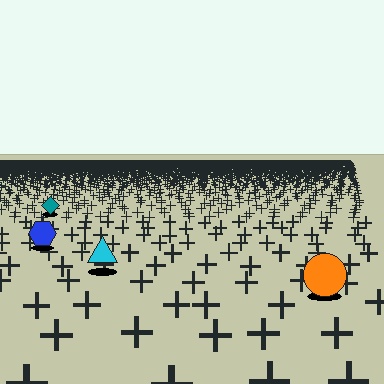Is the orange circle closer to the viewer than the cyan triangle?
Yes. The orange circle is closer — you can tell from the texture gradient: the ground texture is coarser near it.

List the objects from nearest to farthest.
From nearest to farthest: the orange circle, the cyan triangle, the blue hexagon, the teal diamond.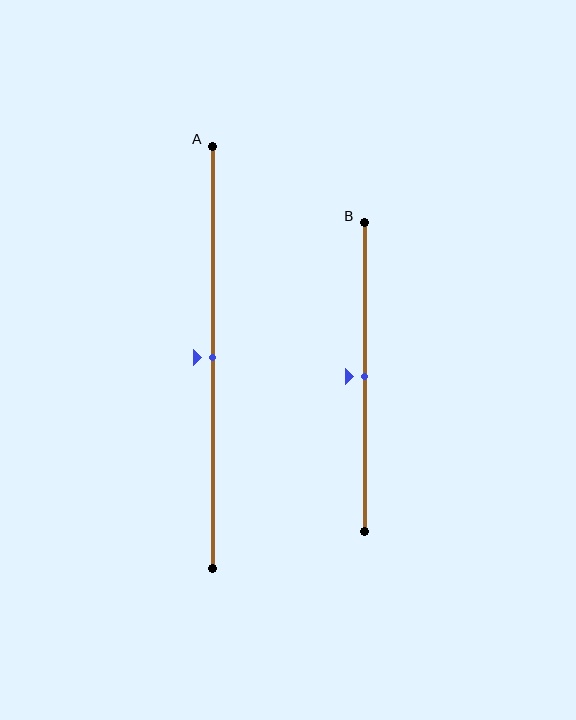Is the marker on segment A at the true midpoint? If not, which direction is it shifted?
Yes, the marker on segment A is at the true midpoint.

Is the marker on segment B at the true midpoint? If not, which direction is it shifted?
Yes, the marker on segment B is at the true midpoint.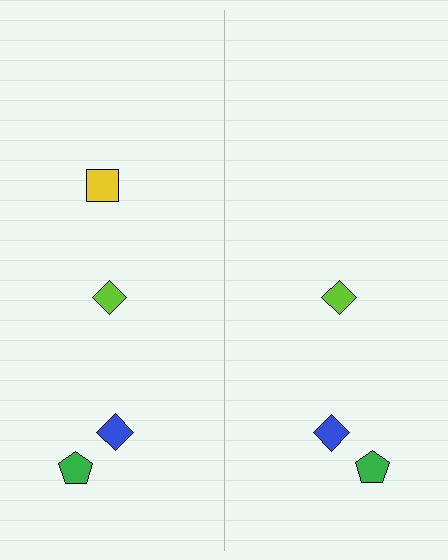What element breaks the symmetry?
A yellow square is missing from the right side.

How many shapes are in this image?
There are 7 shapes in this image.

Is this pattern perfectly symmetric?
No, the pattern is not perfectly symmetric. A yellow square is missing from the right side.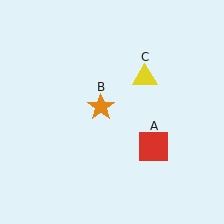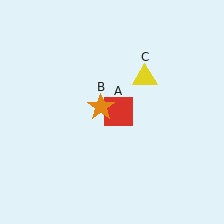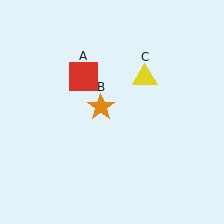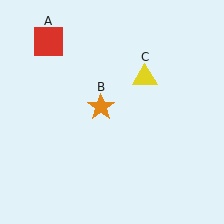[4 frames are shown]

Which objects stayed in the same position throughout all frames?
Orange star (object B) and yellow triangle (object C) remained stationary.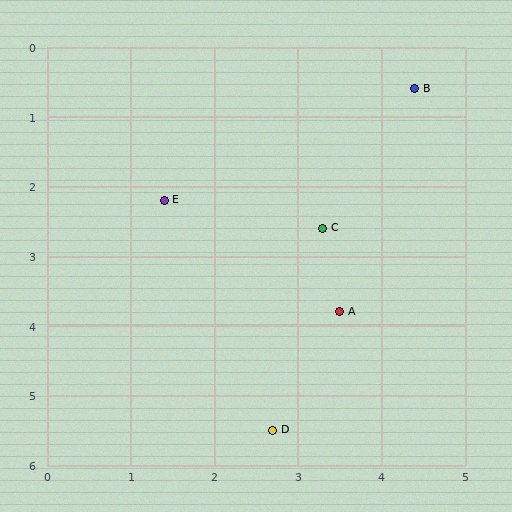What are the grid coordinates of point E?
Point E is at approximately (1.4, 2.2).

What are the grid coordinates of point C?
Point C is at approximately (3.3, 2.6).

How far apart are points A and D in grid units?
Points A and D are about 1.9 grid units apart.